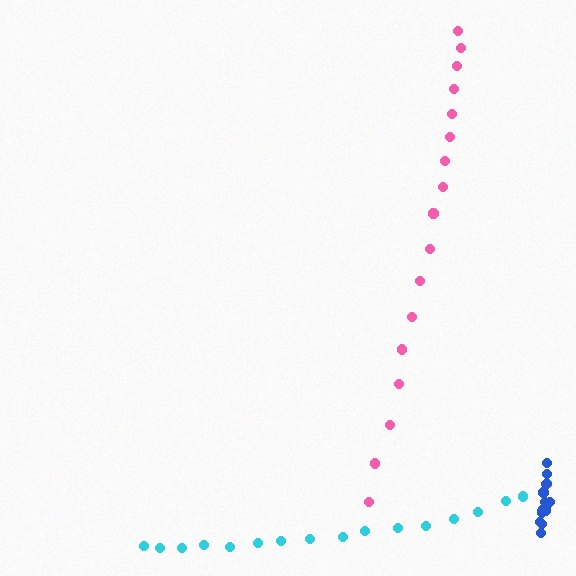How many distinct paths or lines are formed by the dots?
There are 3 distinct paths.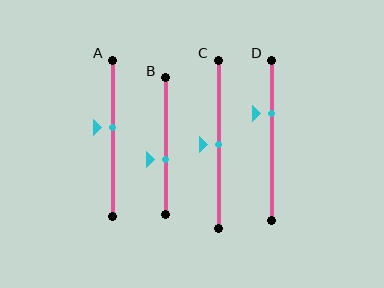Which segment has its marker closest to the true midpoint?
Segment C has its marker closest to the true midpoint.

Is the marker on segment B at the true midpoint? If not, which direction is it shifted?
No, the marker on segment B is shifted downward by about 10% of the segment length.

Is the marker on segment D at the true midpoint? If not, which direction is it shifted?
No, the marker on segment D is shifted upward by about 17% of the segment length.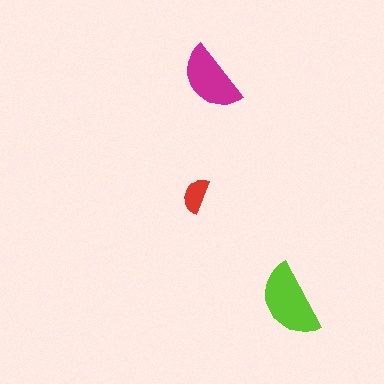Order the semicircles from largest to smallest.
the lime one, the magenta one, the red one.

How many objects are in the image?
There are 3 objects in the image.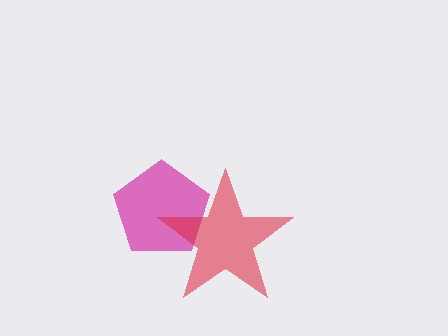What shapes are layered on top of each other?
The layered shapes are: a magenta pentagon, a red star.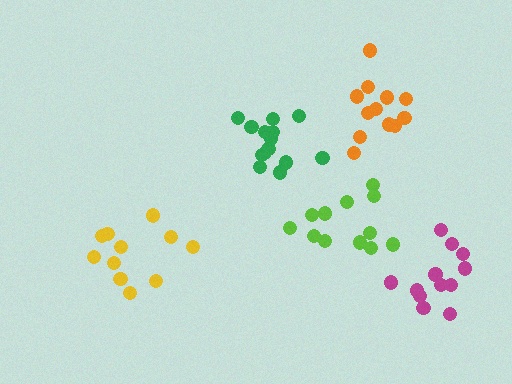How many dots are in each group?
Group 1: 14 dots, Group 2: 12 dots, Group 3: 11 dots, Group 4: 12 dots, Group 5: 12 dots (61 total).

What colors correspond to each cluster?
The clusters are colored: green, magenta, yellow, orange, lime.